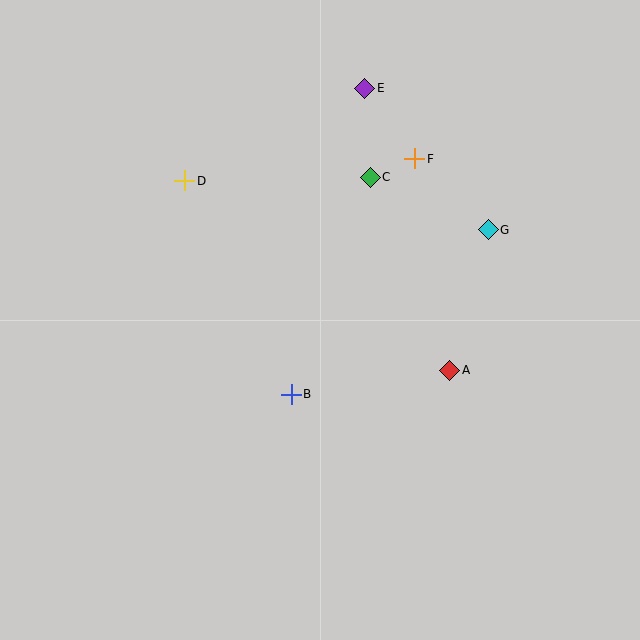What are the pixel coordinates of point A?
Point A is at (450, 370).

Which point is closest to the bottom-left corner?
Point B is closest to the bottom-left corner.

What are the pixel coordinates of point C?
Point C is at (370, 177).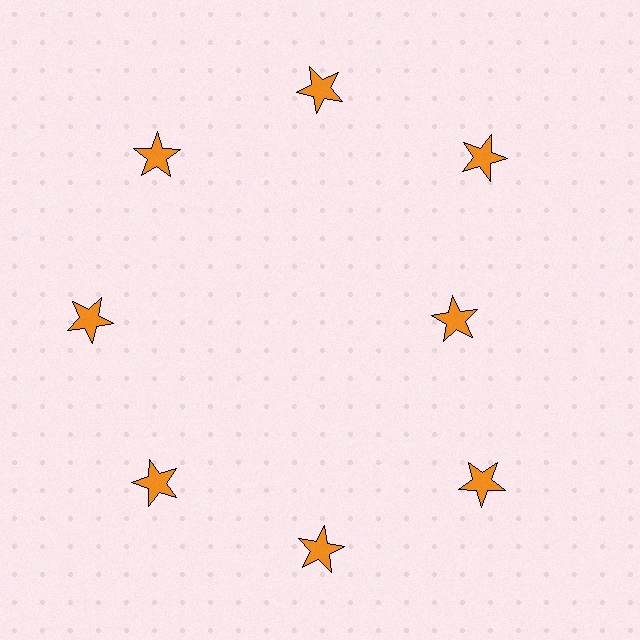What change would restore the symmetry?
The symmetry would be restored by moving it outward, back onto the ring so that all 8 stars sit at equal angles and equal distance from the center.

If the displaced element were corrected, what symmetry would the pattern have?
It would have 8-fold rotational symmetry — the pattern would map onto itself every 45 degrees.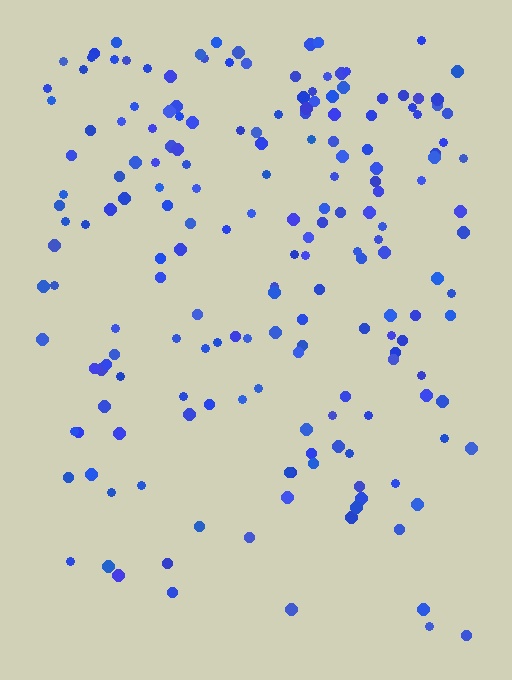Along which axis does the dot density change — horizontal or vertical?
Vertical.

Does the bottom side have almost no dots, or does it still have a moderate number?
Still a moderate number, just noticeably fewer than the top.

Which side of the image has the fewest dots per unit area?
The bottom.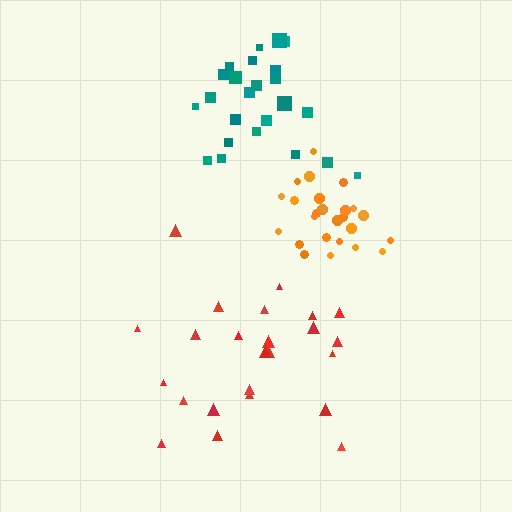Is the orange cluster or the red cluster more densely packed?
Orange.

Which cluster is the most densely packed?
Orange.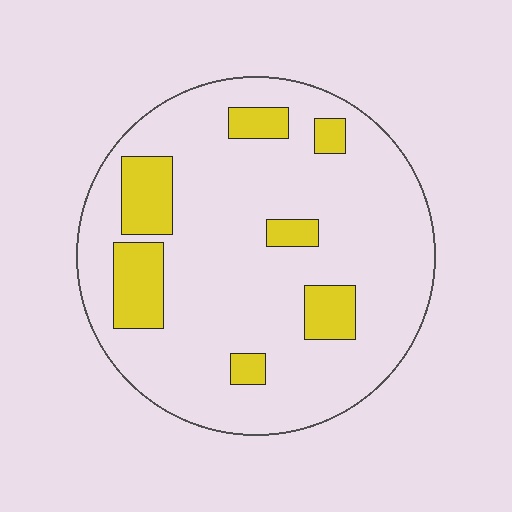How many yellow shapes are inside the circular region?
7.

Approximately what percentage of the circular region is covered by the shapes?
Approximately 15%.